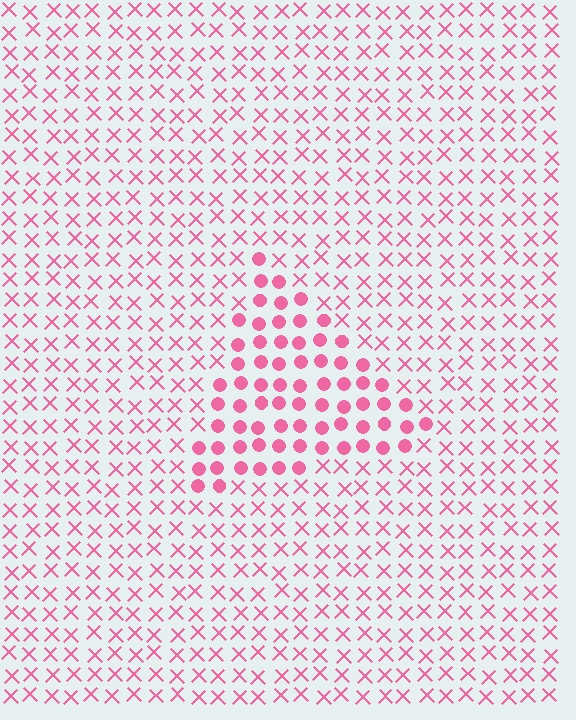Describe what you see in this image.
The image is filled with small pink elements arranged in a uniform grid. A triangle-shaped region contains circles, while the surrounding area contains X marks. The boundary is defined purely by the change in element shape.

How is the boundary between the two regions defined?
The boundary is defined by a change in element shape: circles inside vs. X marks outside. All elements share the same color and spacing.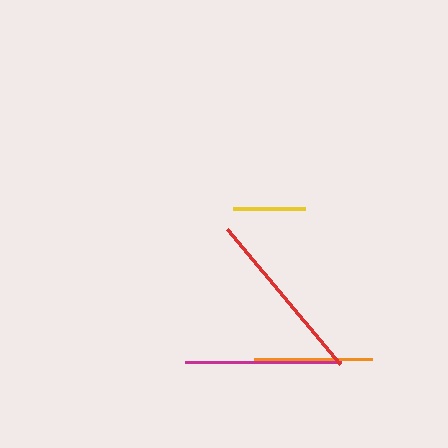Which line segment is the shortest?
The yellow line is the shortest at approximately 72 pixels.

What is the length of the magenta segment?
The magenta segment is approximately 156 pixels long.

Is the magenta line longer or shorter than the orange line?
The magenta line is longer than the orange line.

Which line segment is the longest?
The red line is the longest at approximately 175 pixels.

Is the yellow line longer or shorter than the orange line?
The orange line is longer than the yellow line.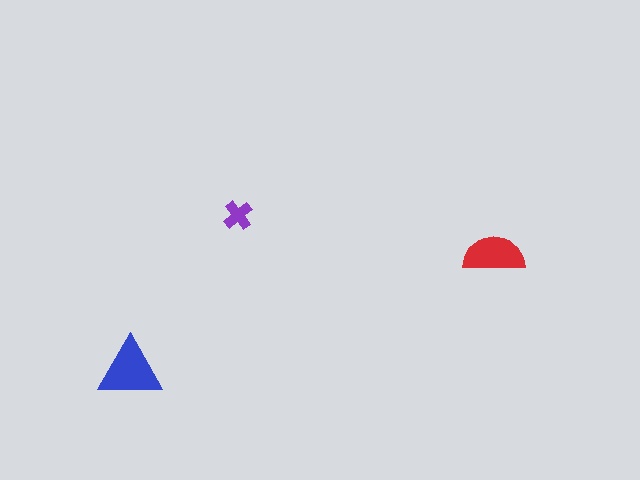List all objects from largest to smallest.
The blue triangle, the red semicircle, the purple cross.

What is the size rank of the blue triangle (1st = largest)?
1st.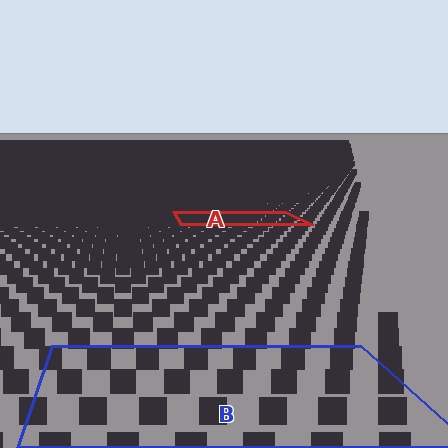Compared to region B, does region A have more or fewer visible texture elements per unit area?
Region A has more texture elements per unit area — they are packed more densely because it is farther away.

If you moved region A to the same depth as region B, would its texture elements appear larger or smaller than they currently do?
They would appear larger. At a closer depth, the same texture elements are projected at a bigger on-screen size.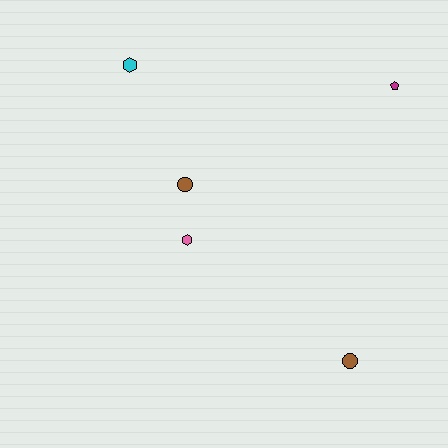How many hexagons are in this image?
There are 2 hexagons.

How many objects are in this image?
There are 5 objects.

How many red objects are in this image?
There are no red objects.